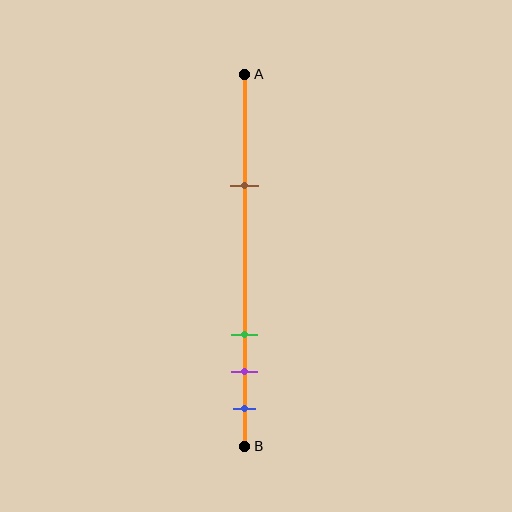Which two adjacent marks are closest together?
The purple and blue marks are the closest adjacent pair.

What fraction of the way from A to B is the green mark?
The green mark is approximately 70% (0.7) of the way from A to B.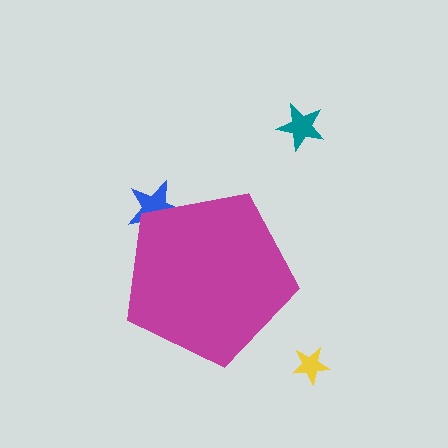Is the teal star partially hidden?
No, the teal star is fully visible.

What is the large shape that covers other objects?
A magenta pentagon.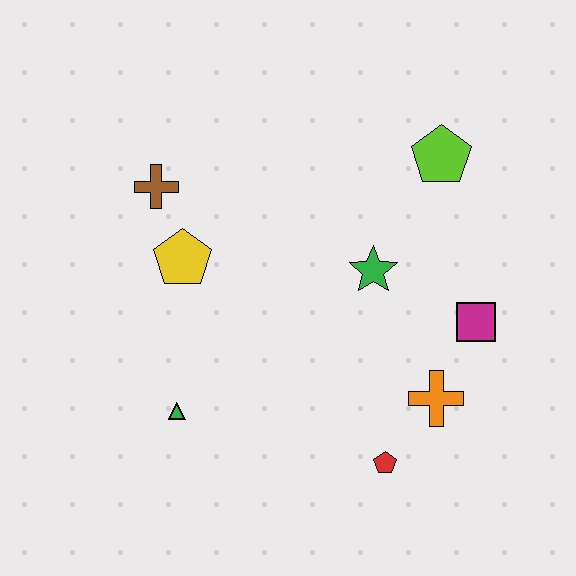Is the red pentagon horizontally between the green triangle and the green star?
No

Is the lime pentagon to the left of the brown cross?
No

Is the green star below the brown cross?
Yes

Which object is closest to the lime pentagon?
The green star is closest to the lime pentagon.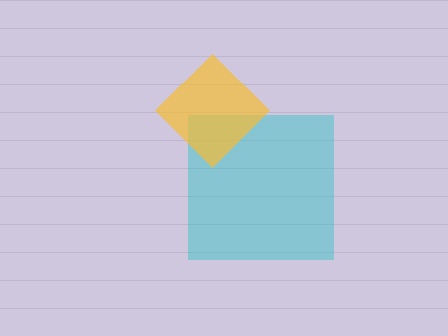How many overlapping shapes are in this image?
There are 2 overlapping shapes in the image.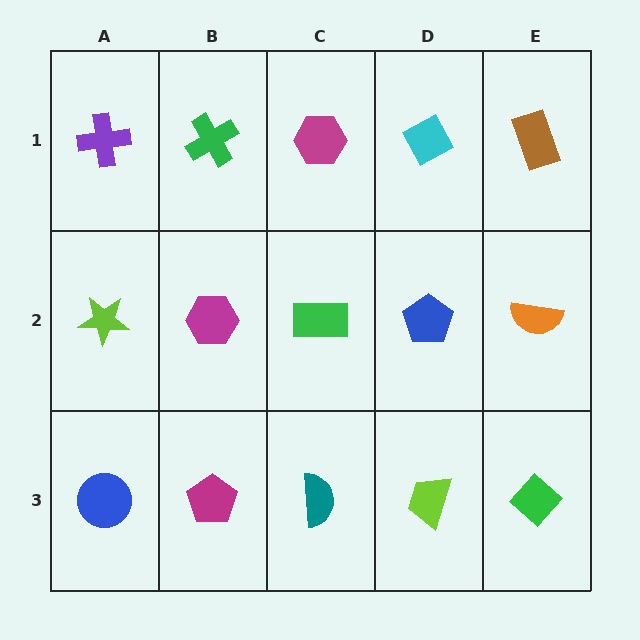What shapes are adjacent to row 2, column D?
A cyan diamond (row 1, column D), a lime trapezoid (row 3, column D), a green rectangle (row 2, column C), an orange semicircle (row 2, column E).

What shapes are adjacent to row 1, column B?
A magenta hexagon (row 2, column B), a purple cross (row 1, column A), a magenta hexagon (row 1, column C).